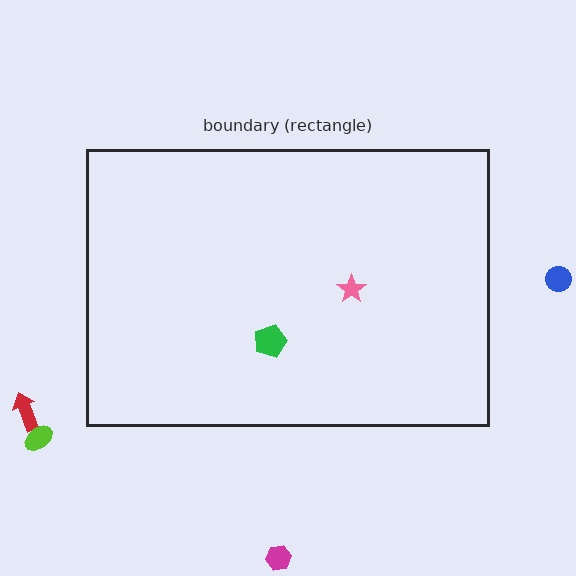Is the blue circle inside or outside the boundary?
Outside.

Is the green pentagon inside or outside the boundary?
Inside.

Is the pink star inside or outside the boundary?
Inside.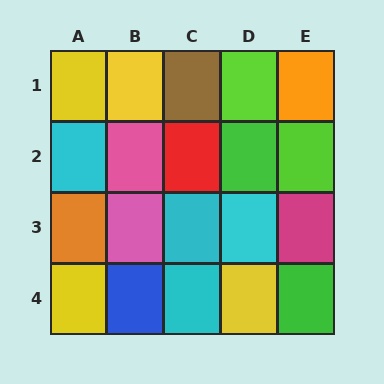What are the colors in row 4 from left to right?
Yellow, blue, cyan, yellow, green.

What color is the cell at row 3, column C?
Cyan.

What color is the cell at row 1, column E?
Orange.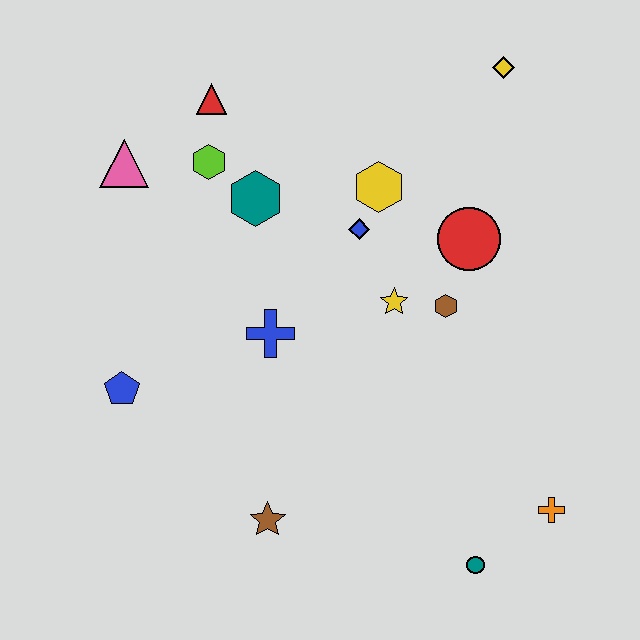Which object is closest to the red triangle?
The lime hexagon is closest to the red triangle.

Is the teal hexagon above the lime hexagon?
No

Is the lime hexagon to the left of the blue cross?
Yes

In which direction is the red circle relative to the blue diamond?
The red circle is to the right of the blue diamond.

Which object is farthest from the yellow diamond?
The brown star is farthest from the yellow diamond.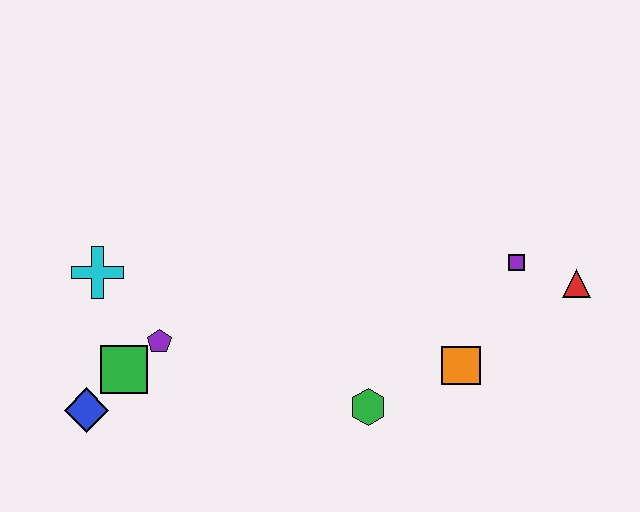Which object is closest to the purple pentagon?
The green square is closest to the purple pentagon.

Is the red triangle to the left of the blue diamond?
No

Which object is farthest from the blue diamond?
The red triangle is farthest from the blue diamond.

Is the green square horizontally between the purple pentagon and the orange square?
No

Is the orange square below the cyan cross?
Yes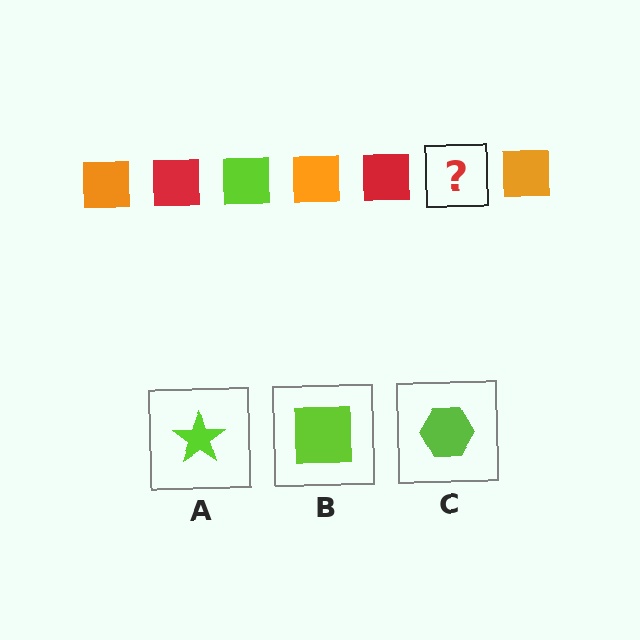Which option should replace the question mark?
Option B.